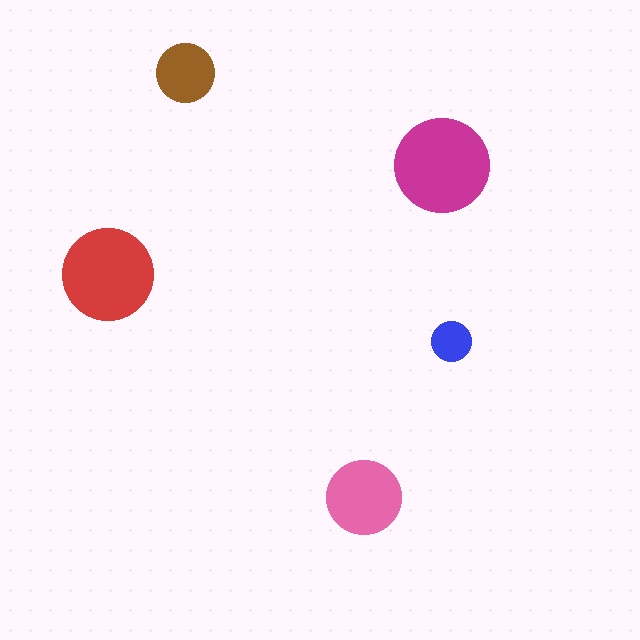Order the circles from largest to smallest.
the magenta one, the red one, the pink one, the brown one, the blue one.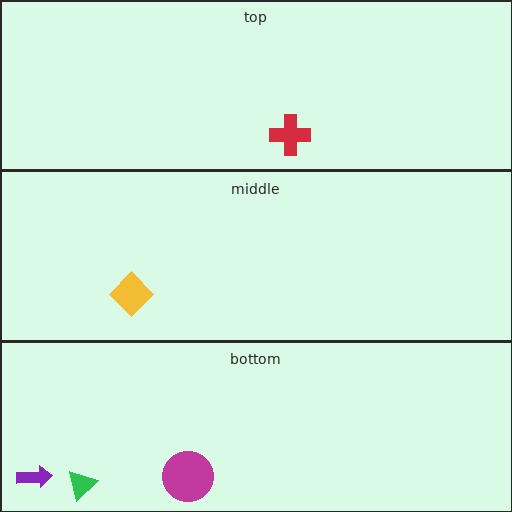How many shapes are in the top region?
1.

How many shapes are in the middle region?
1.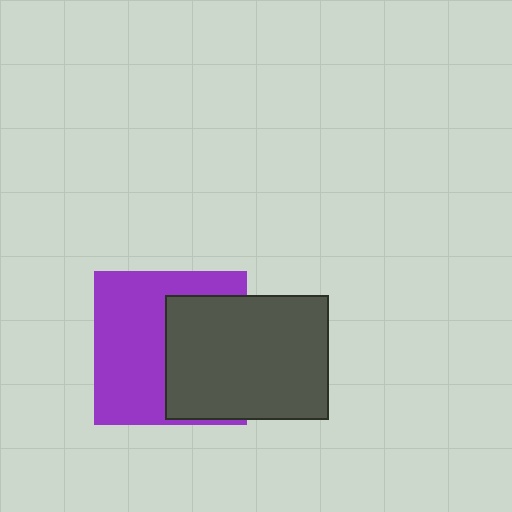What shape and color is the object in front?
The object in front is a dark gray rectangle.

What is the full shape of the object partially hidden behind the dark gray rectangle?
The partially hidden object is a purple square.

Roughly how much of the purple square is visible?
About half of it is visible (roughly 57%).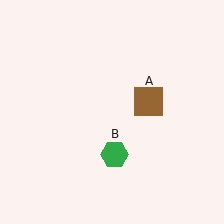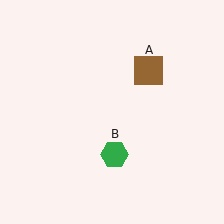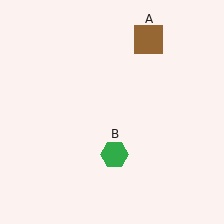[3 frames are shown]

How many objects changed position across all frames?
1 object changed position: brown square (object A).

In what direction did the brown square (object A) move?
The brown square (object A) moved up.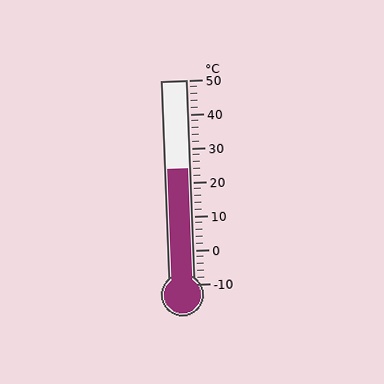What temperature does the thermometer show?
The thermometer shows approximately 24°C.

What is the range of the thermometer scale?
The thermometer scale ranges from -10°C to 50°C.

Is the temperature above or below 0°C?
The temperature is above 0°C.